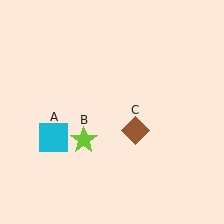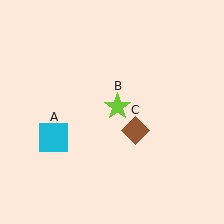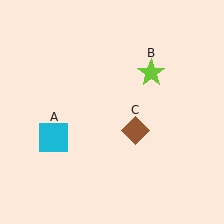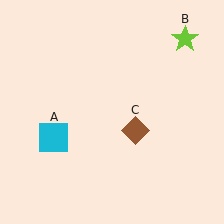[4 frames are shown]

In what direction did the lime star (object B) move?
The lime star (object B) moved up and to the right.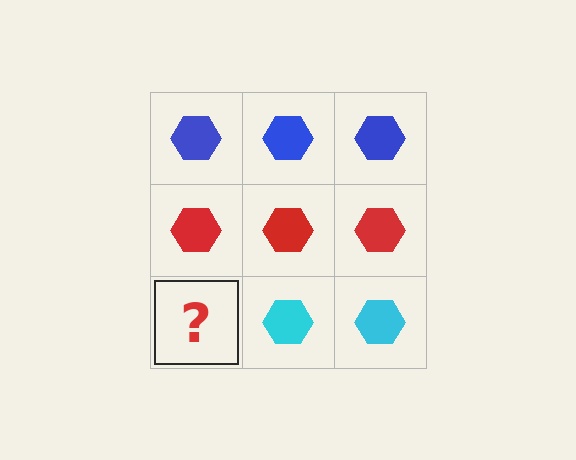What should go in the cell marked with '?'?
The missing cell should contain a cyan hexagon.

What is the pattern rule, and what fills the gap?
The rule is that each row has a consistent color. The gap should be filled with a cyan hexagon.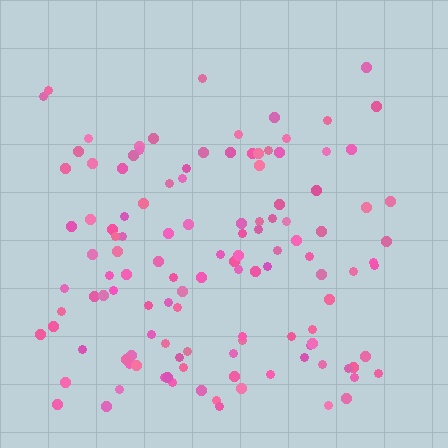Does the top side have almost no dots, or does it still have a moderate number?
Still a moderate number, just noticeably fewer than the bottom.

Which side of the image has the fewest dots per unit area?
The top.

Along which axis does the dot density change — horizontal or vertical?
Vertical.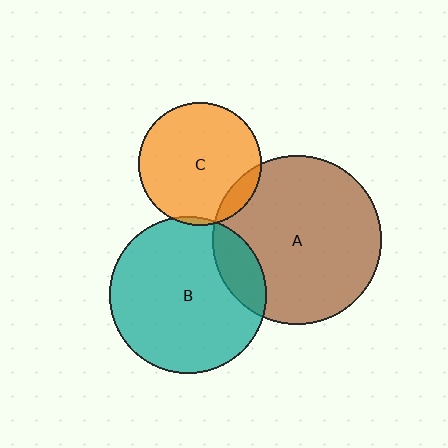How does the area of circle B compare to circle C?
Approximately 1.6 times.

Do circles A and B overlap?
Yes.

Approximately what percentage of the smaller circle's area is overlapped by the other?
Approximately 15%.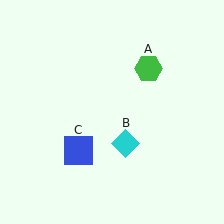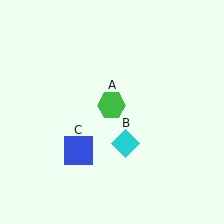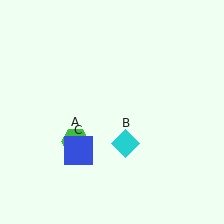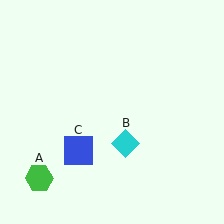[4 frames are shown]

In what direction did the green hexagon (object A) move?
The green hexagon (object A) moved down and to the left.